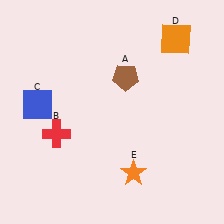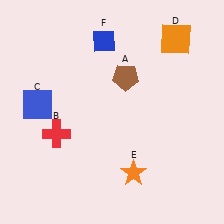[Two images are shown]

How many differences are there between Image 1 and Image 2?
There is 1 difference between the two images.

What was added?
A blue diamond (F) was added in Image 2.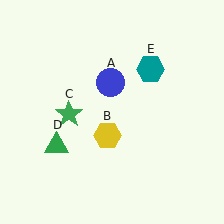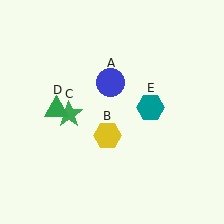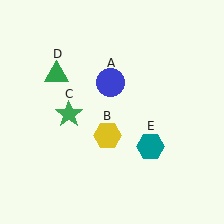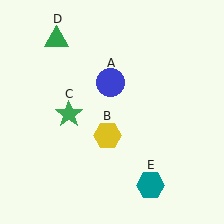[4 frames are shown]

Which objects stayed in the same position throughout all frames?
Blue circle (object A) and yellow hexagon (object B) and green star (object C) remained stationary.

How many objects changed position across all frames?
2 objects changed position: green triangle (object D), teal hexagon (object E).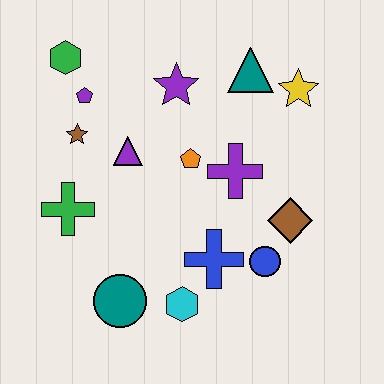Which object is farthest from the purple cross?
The green hexagon is farthest from the purple cross.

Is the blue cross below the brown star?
Yes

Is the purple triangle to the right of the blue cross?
No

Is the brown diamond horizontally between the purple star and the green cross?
No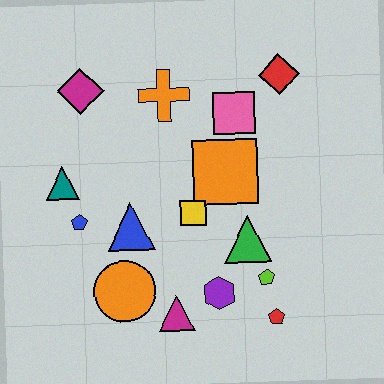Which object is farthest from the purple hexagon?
The magenta diamond is farthest from the purple hexagon.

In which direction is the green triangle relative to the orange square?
The green triangle is below the orange square.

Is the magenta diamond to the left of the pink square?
Yes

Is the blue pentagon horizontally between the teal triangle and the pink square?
Yes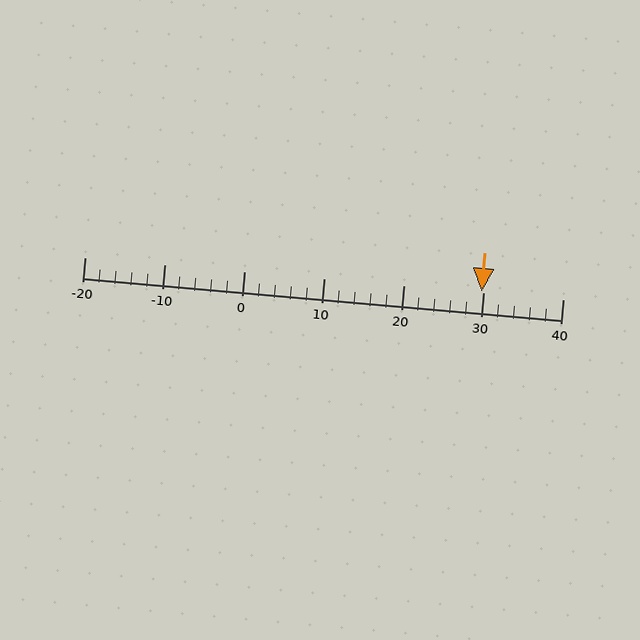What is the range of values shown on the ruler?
The ruler shows values from -20 to 40.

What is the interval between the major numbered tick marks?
The major tick marks are spaced 10 units apart.